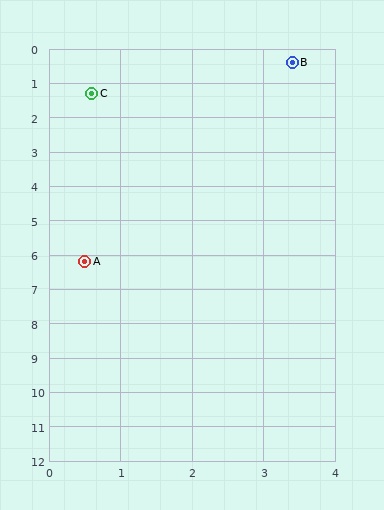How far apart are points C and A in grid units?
Points C and A are about 4.9 grid units apart.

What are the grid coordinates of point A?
Point A is at approximately (0.5, 6.2).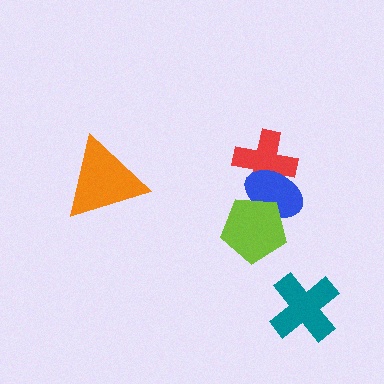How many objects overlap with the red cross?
1 object overlaps with the red cross.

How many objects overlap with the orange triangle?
0 objects overlap with the orange triangle.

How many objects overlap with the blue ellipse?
2 objects overlap with the blue ellipse.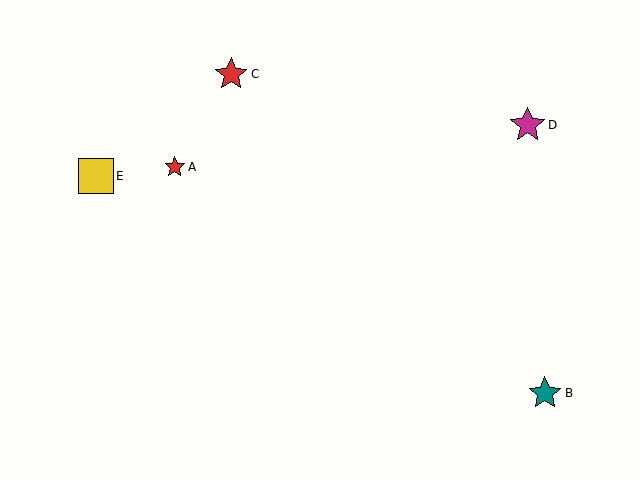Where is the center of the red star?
The center of the red star is at (231, 74).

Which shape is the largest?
The magenta star (labeled D) is the largest.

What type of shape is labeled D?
Shape D is a magenta star.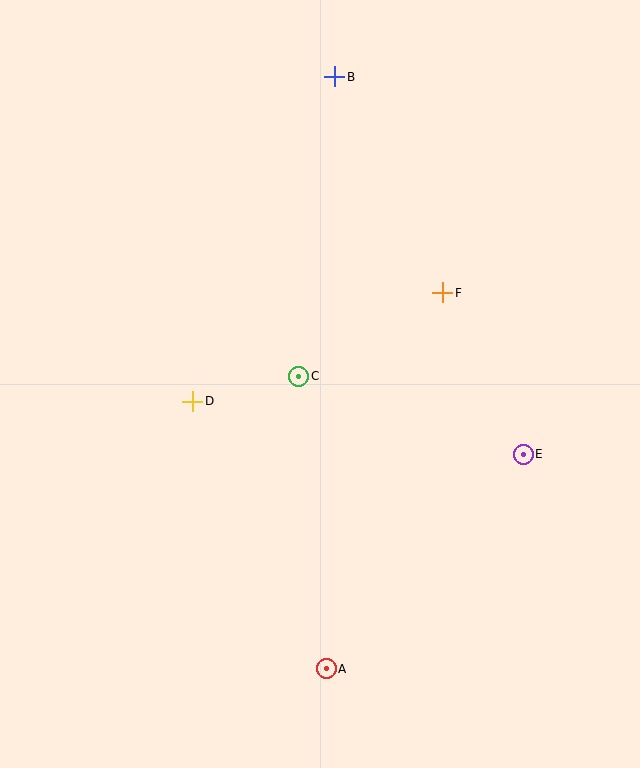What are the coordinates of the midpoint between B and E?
The midpoint between B and E is at (429, 265).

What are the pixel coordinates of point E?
Point E is at (523, 454).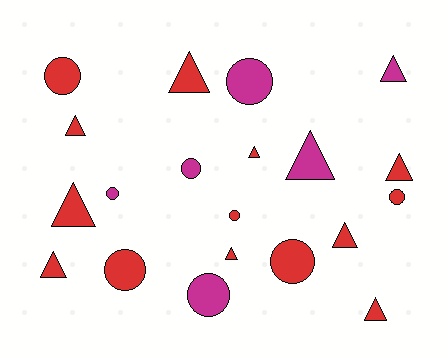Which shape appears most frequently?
Triangle, with 11 objects.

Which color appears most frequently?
Red, with 14 objects.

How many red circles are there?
There are 5 red circles.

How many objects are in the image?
There are 20 objects.